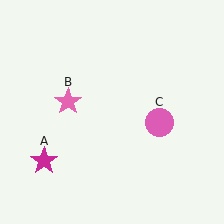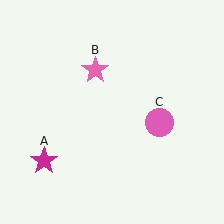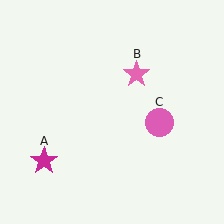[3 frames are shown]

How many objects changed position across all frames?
1 object changed position: pink star (object B).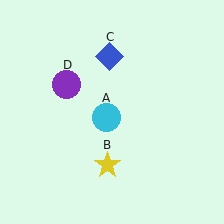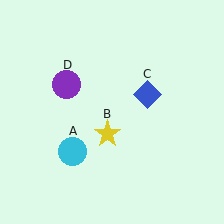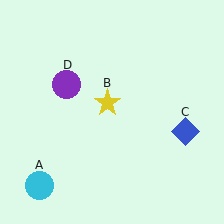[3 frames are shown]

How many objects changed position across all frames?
3 objects changed position: cyan circle (object A), yellow star (object B), blue diamond (object C).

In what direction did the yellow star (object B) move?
The yellow star (object B) moved up.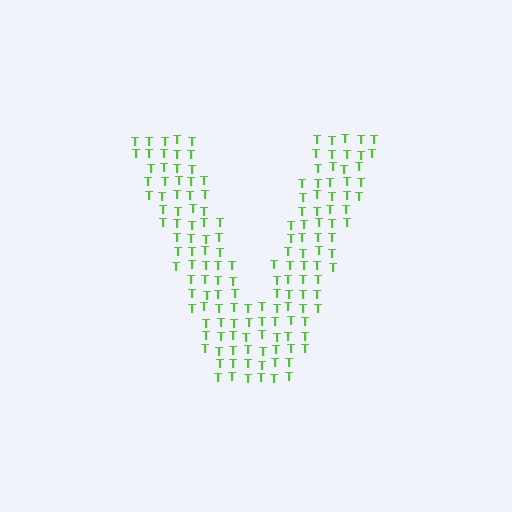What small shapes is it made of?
It is made of small letter T's.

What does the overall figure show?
The overall figure shows the letter V.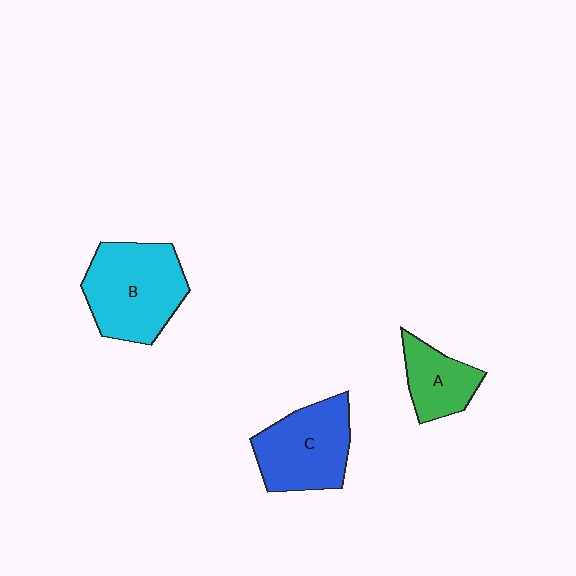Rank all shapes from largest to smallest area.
From largest to smallest: B (cyan), C (blue), A (green).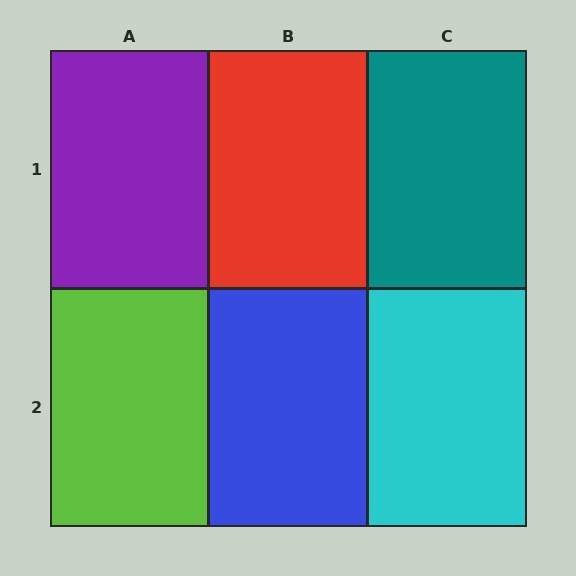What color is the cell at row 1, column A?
Purple.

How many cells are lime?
1 cell is lime.